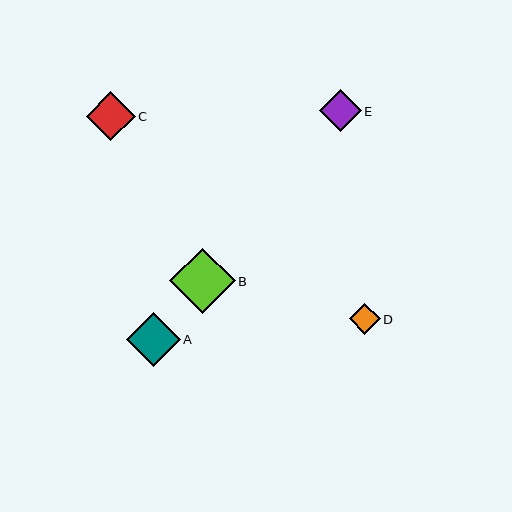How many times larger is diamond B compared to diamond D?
Diamond B is approximately 2.1 times the size of diamond D.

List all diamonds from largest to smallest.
From largest to smallest: B, A, C, E, D.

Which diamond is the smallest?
Diamond D is the smallest with a size of approximately 31 pixels.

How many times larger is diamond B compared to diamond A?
Diamond B is approximately 1.2 times the size of diamond A.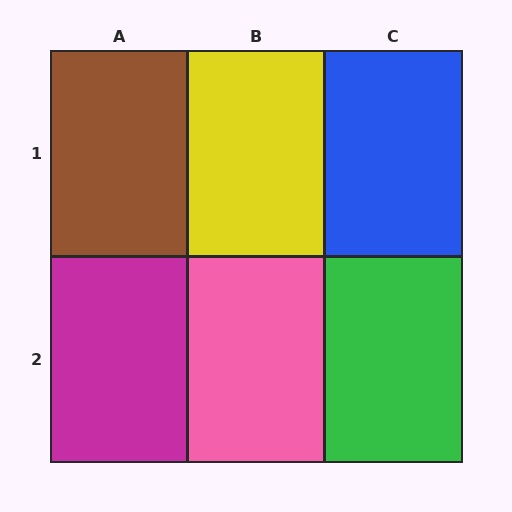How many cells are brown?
1 cell is brown.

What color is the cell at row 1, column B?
Yellow.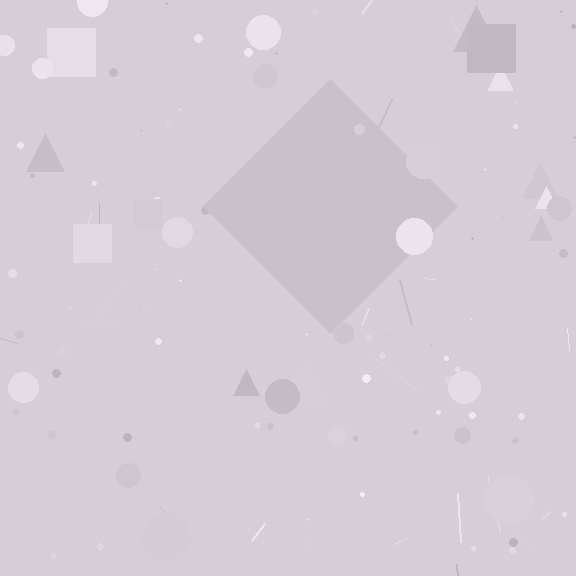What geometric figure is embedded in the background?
A diamond is embedded in the background.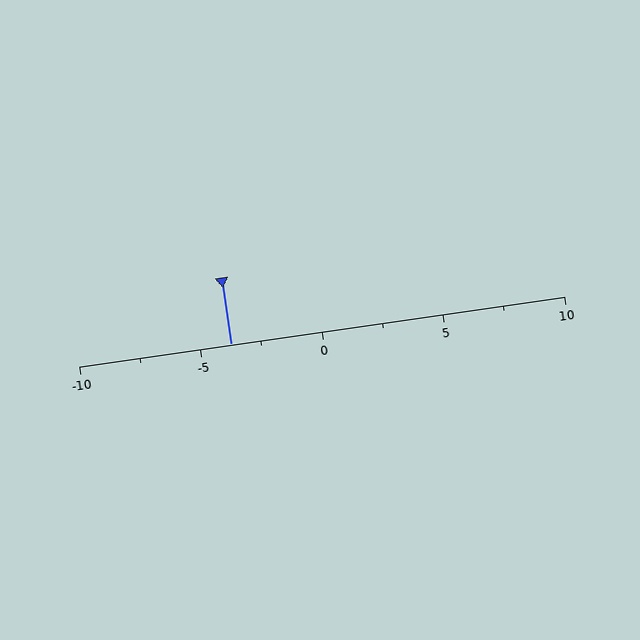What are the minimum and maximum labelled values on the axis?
The axis runs from -10 to 10.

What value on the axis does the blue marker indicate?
The marker indicates approximately -3.8.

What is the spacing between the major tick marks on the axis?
The major ticks are spaced 5 apart.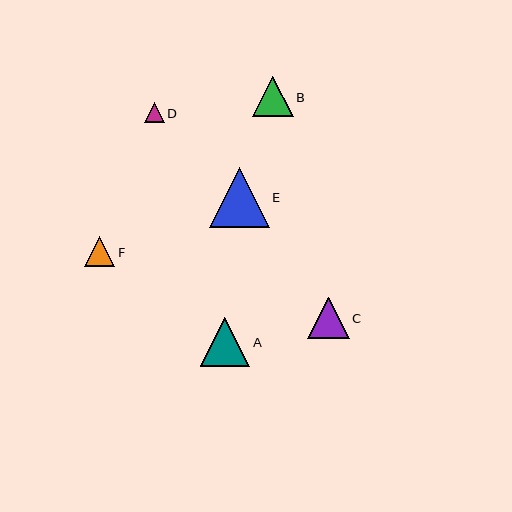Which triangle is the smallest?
Triangle D is the smallest with a size of approximately 20 pixels.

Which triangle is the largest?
Triangle E is the largest with a size of approximately 60 pixels.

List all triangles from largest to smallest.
From largest to smallest: E, A, C, B, F, D.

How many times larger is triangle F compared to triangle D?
Triangle F is approximately 1.5 times the size of triangle D.